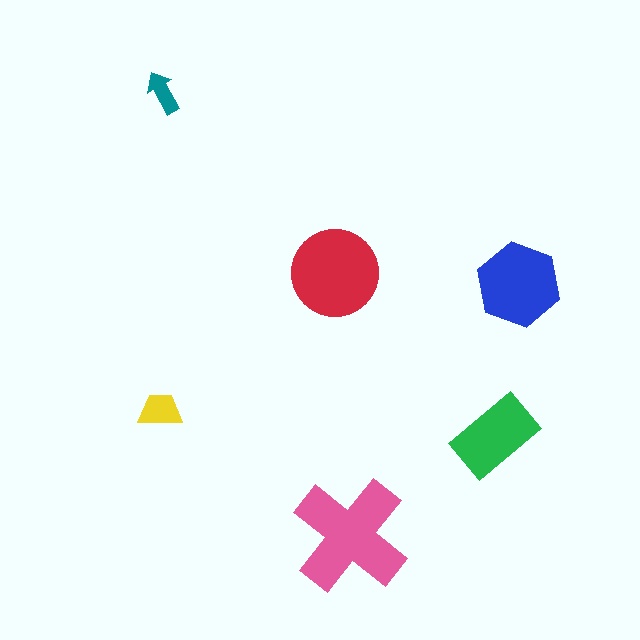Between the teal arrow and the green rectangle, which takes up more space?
The green rectangle.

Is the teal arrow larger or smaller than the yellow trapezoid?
Smaller.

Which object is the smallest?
The teal arrow.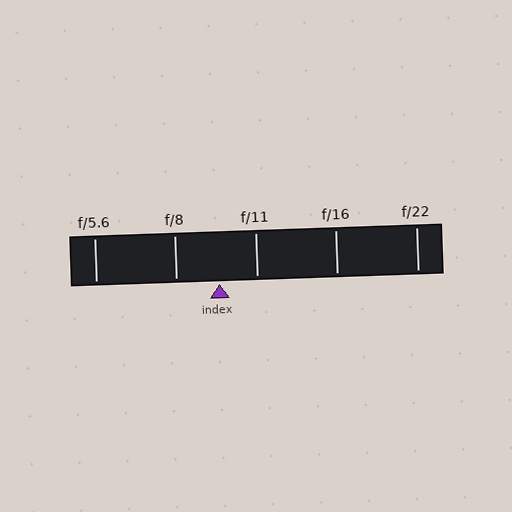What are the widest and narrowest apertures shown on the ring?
The widest aperture shown is f/5.6 and the narrowest is f/22.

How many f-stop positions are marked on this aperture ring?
There are 5 f-stop positions marked.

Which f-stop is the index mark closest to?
The index mark is closest to f/11.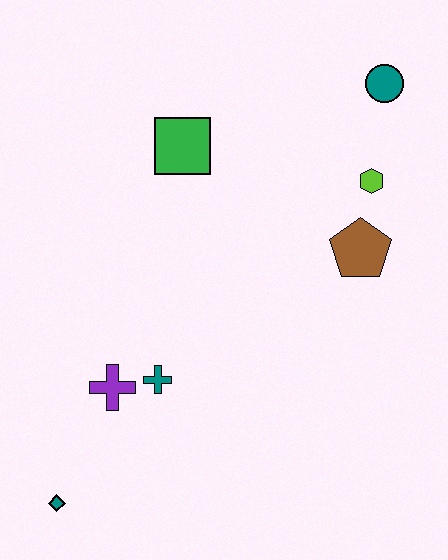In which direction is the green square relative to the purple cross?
The green square is above the purple cross.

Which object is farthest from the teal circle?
The teal diamond is farthest from the teal circle.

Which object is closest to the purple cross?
The teal cross is closest to the purple cross.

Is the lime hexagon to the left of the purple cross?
No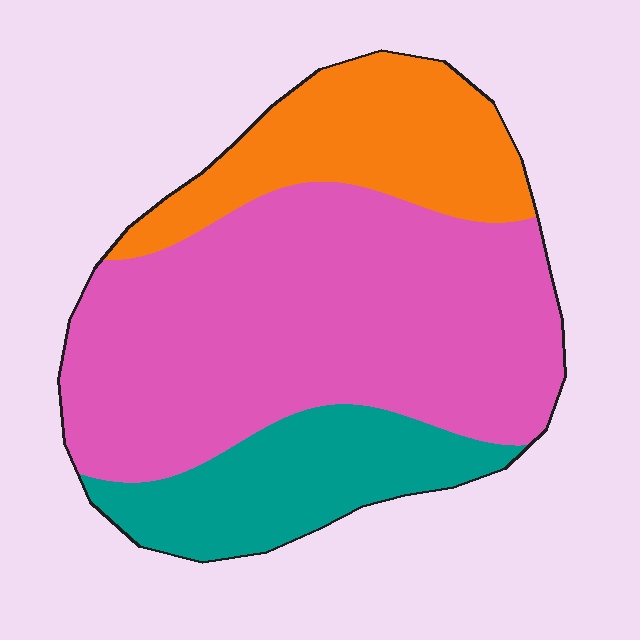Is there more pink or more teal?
Pink.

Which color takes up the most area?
Pink, at roughly 60%.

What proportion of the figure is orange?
Orange takes up less than a quarter of the figure.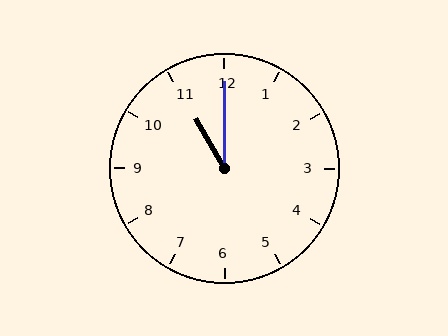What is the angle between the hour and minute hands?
Approximately 30 degrees.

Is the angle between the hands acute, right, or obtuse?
It is acute.